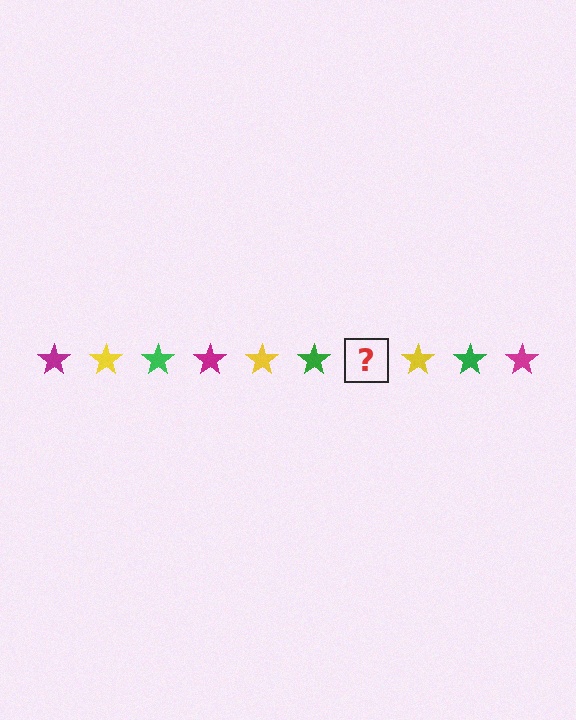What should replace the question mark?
The question mark should be replaced with a magenta star.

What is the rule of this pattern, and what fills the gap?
The rule is that the pattern cycles through magenta, yellow, green stars. The gap should be filled with a magenta star.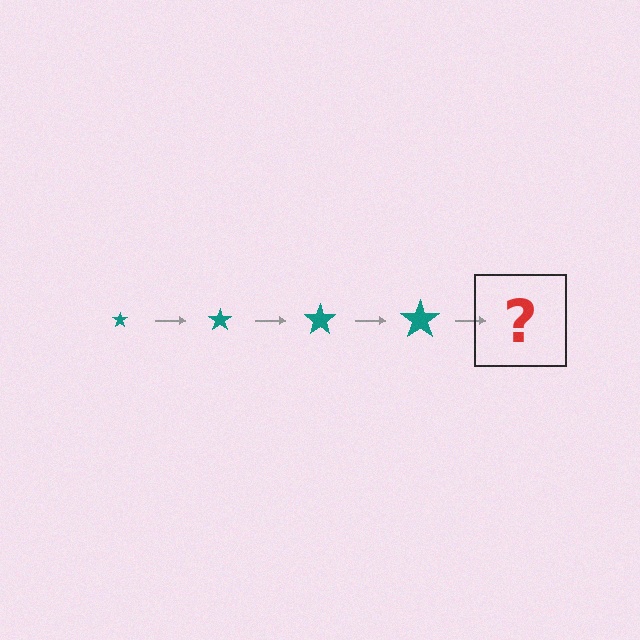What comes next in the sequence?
The next element should be a teal star, larger than the previous one.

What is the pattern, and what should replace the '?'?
The pattern is that the star gets progressively larger each step. The '?' should be a teal star, larger than the previous one.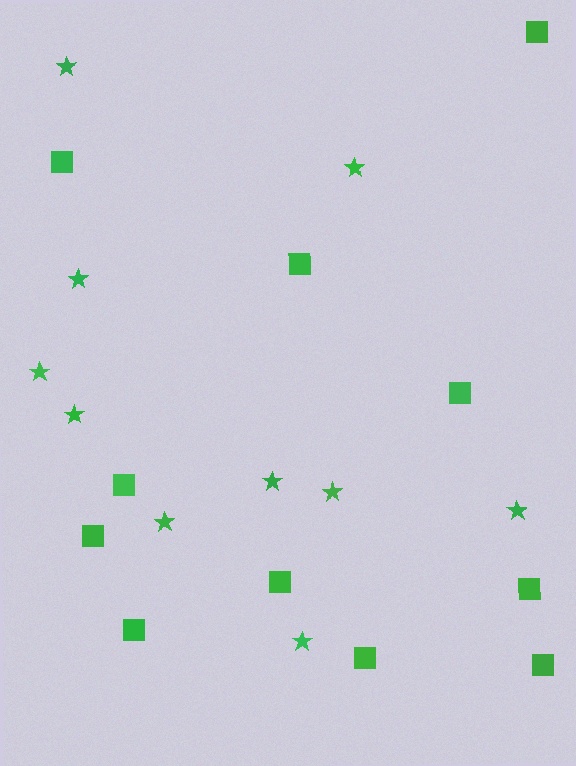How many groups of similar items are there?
There are 2 groups: one group of stars (10) and one group of squares (11).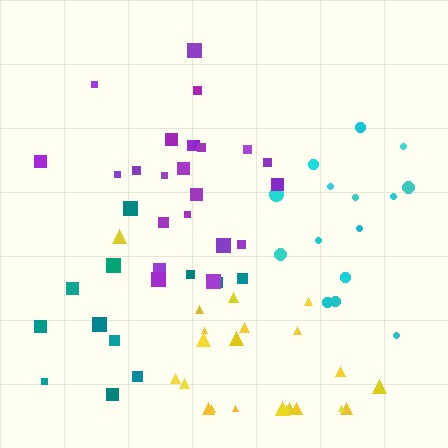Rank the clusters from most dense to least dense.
purple, yellow, cyan, teal.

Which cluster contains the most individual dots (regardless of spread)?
Purple (23).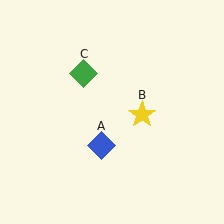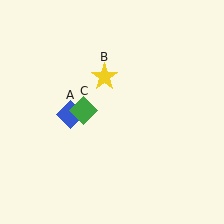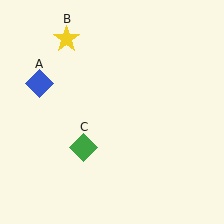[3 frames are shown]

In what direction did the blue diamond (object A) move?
The blue diamond (object A) moved up and to the left.